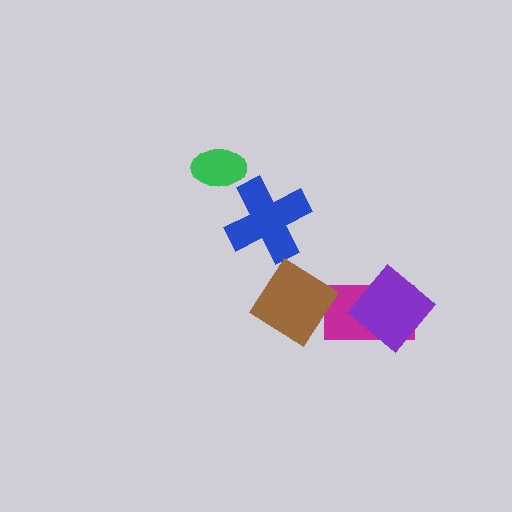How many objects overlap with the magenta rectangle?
1 object overlaps with the magenta rectangle.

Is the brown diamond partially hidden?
No, no other shape covers it.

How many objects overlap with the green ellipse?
0 objects overlap with the green ellipse.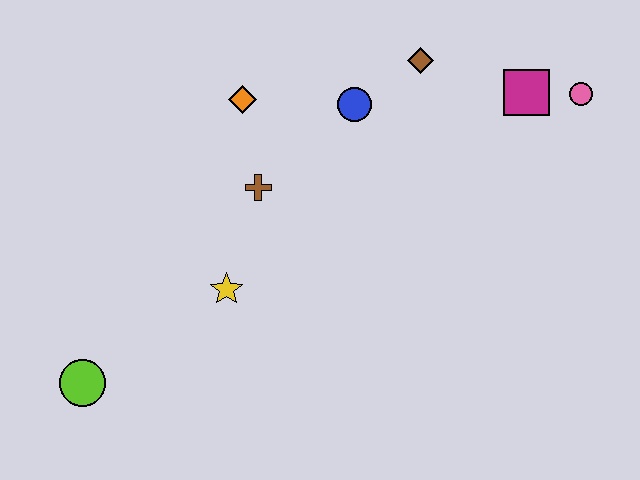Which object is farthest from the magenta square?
The lime circle is farthest from the magenta square.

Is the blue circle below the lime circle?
No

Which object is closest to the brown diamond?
The blue circle is closest to the brown diamond.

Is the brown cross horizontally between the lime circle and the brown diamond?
Yes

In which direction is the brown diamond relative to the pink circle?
The brown diamond is to the left of the pink circle.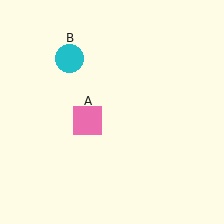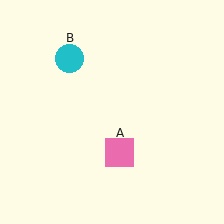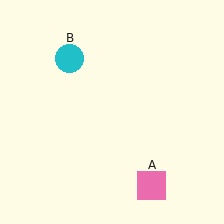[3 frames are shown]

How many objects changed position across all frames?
1 object changed position: pink square (object A).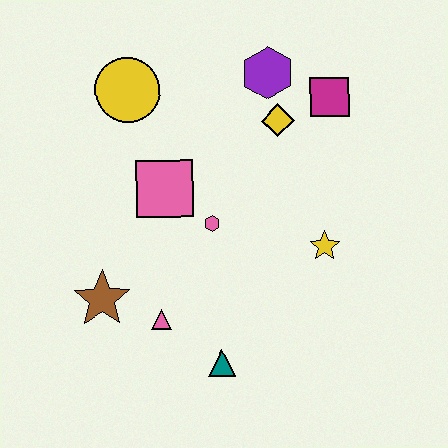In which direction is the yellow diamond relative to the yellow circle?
The yellow diamond is to the right of the yellow circle.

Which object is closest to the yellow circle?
The pink square is closest to the yellow circle.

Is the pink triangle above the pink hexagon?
No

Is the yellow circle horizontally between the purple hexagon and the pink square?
No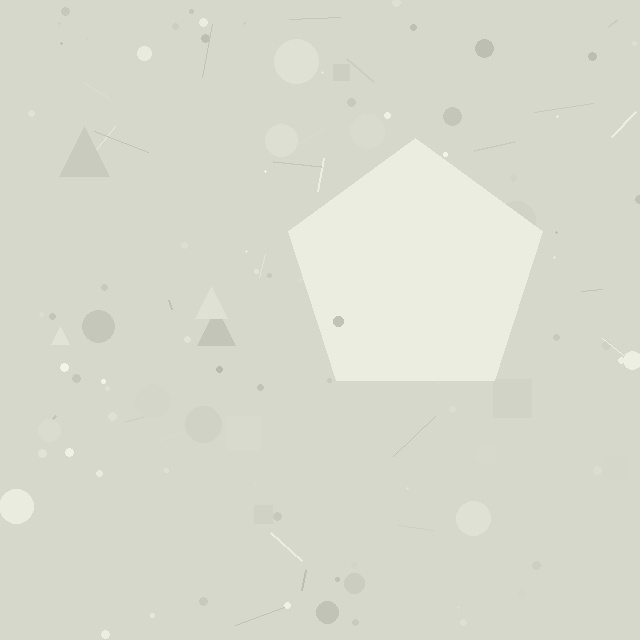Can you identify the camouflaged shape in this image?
The camouflaged shape is a pentagon.